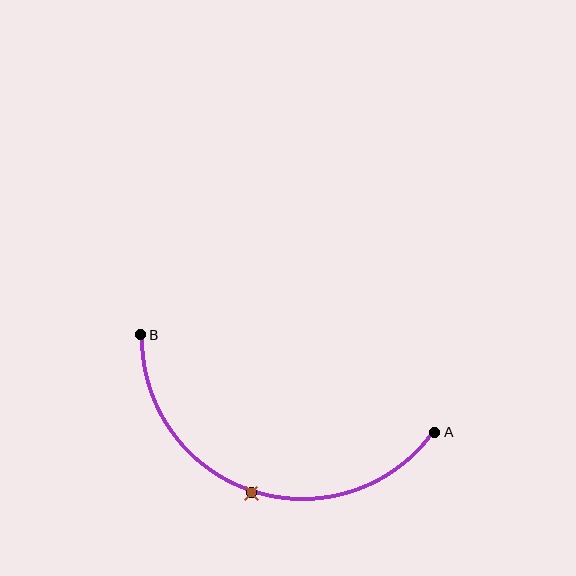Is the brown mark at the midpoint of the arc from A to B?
Yes. The brown mark lies on the arc at equal arc-length from both A and B — it is the arc midpoint.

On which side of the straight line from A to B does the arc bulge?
The arc bulges below the straight line connecting A and B.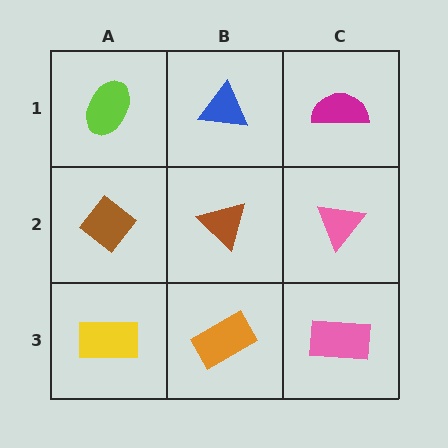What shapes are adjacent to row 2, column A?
A lime ellipse (row 1, column A), a yellow rectangle (row 3, column A), a brown triangle (row 2, column B).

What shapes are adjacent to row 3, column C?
A pink triangle (row 2, column C), an orange rectangle (row 3, column B).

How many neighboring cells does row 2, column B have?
4.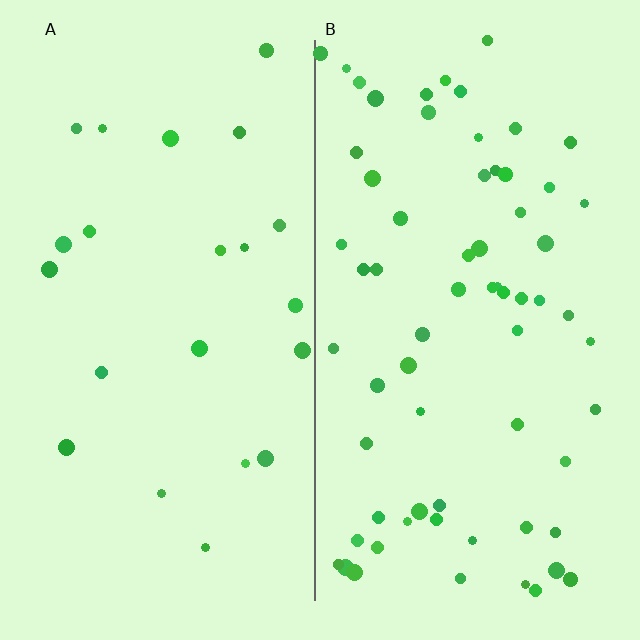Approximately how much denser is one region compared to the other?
Approximately 3.0× — region B over region A.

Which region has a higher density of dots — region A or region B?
B (the right).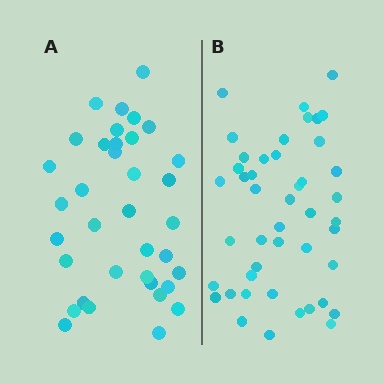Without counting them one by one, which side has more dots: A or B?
Region B (the right region) has more dots.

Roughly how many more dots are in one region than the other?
Region B has roughly 8 or so more dots than region A.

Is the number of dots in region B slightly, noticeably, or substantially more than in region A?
Region B has noticeably more, but not dramatically so. The ratio is roughly 1.2 to 1.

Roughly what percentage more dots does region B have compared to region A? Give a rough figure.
About 25% more.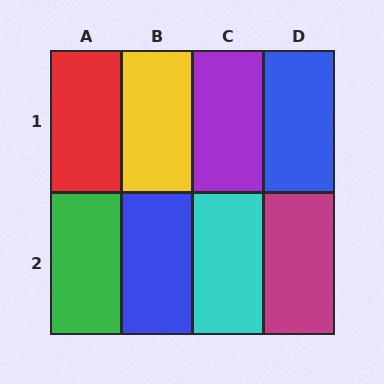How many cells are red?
1 cell is red.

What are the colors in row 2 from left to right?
Green, blue, cyan, magenta.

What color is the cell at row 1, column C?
Purple.